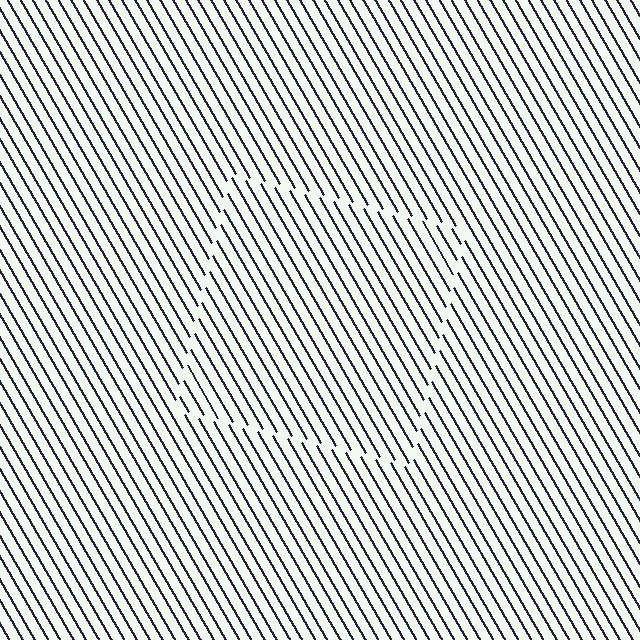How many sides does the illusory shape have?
4 sides — the line-ends trace a square.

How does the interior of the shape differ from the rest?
The interior of the shape contains the same grating, shifted by half a period — the contour is defined by the phase discontinuity where line-ends from the inner and outer gratings abut.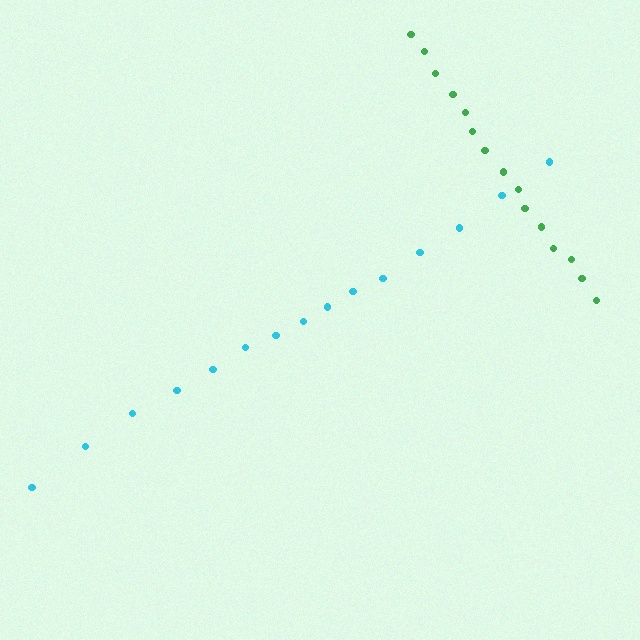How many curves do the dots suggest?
There are 2 distinct paths.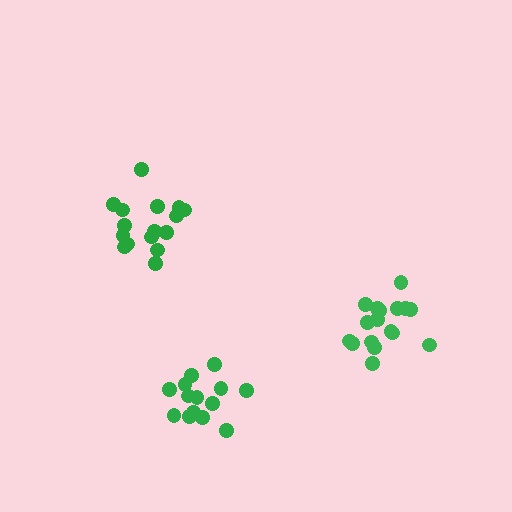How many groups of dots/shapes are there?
There are 3 groups.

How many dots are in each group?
Group 1: 14 dots, Group 2: 17 dots, Group 3: 16 dots (47 total).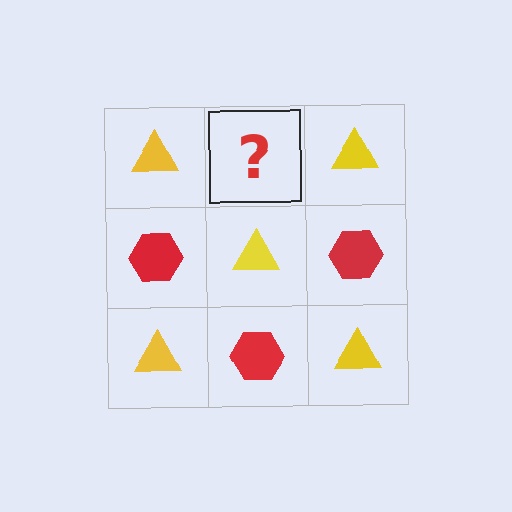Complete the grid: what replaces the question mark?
The question mark should be replaced with a red hexagon.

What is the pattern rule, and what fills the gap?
The rule is that it alternates yellow triangle and red hexagon in a checkerboard pattern. The gap should be filled with a red hexagon.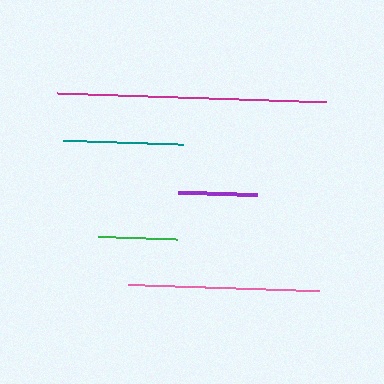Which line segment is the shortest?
The green line is the shortest at approximately 79 pixels.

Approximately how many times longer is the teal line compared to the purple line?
The teal line is approximately 1.5 times the length of the purple line.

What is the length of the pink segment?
The pink segment is approximately 191 pixels long.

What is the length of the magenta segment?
The magenta segment is approximately 269 pixels long.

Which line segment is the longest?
The magenta line is the longest at approximately 269 pixels.